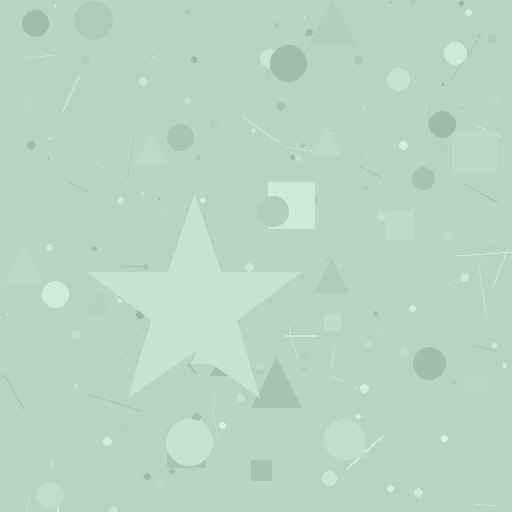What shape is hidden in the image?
A star is hidden in the image.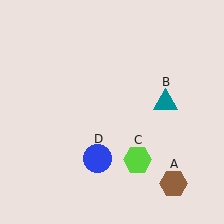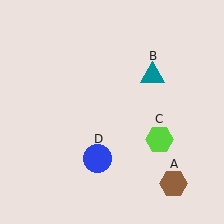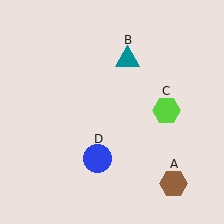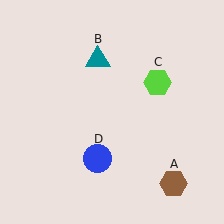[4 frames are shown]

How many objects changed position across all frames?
2 objects changed position: teal triangle (object B), lime hexagon (object C).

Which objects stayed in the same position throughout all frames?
Brown hexagon (object A) and blue circle (object D) remained stationary.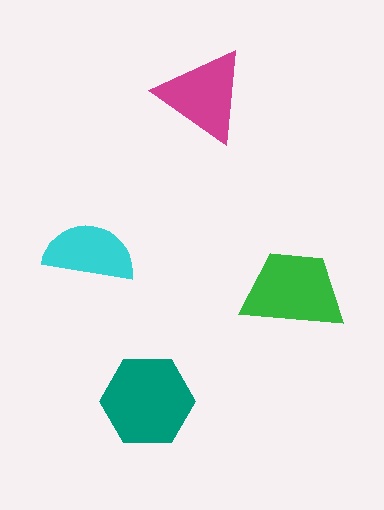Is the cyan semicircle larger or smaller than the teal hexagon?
Smaller.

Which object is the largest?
The teal hexagon.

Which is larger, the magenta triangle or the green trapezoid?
The green trapezoid.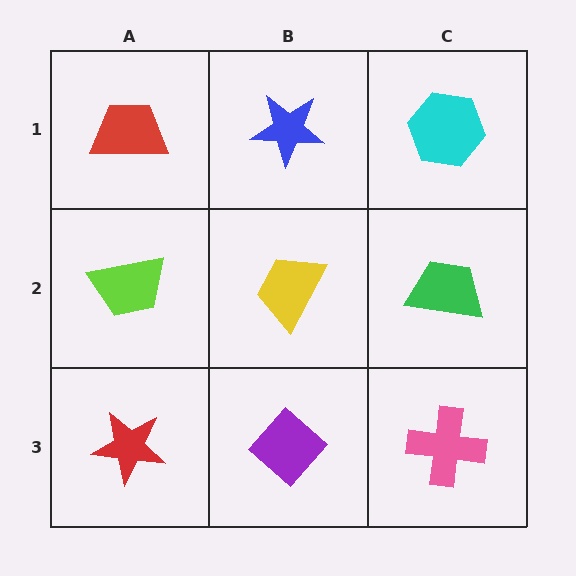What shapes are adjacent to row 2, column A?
A red trapezoid (row 1, column A), a red star (row 3, column A), a yellow trapezoid (row 2, column B).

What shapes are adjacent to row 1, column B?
A yellow trapezoid (row 2, column B), a red trapezoid (row 1, column A), a cyan hexagon (row 1, column C).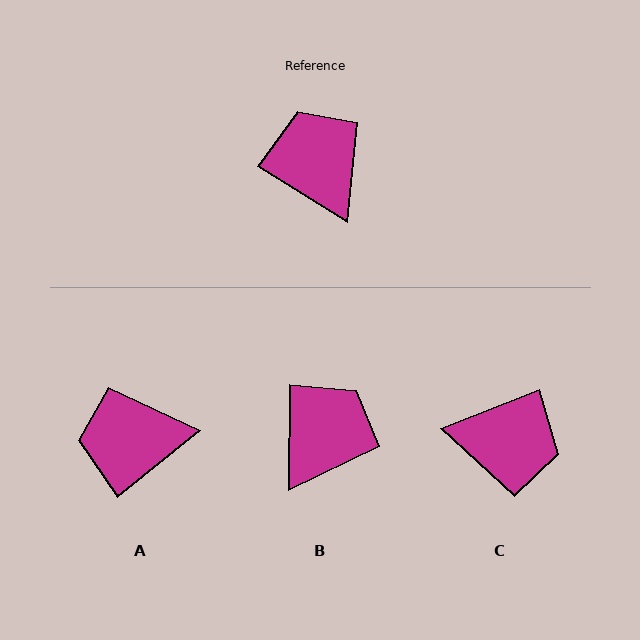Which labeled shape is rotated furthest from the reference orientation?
C, about 127 degrees away.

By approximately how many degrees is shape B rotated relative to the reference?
Approximately 59 degrees clockwise.